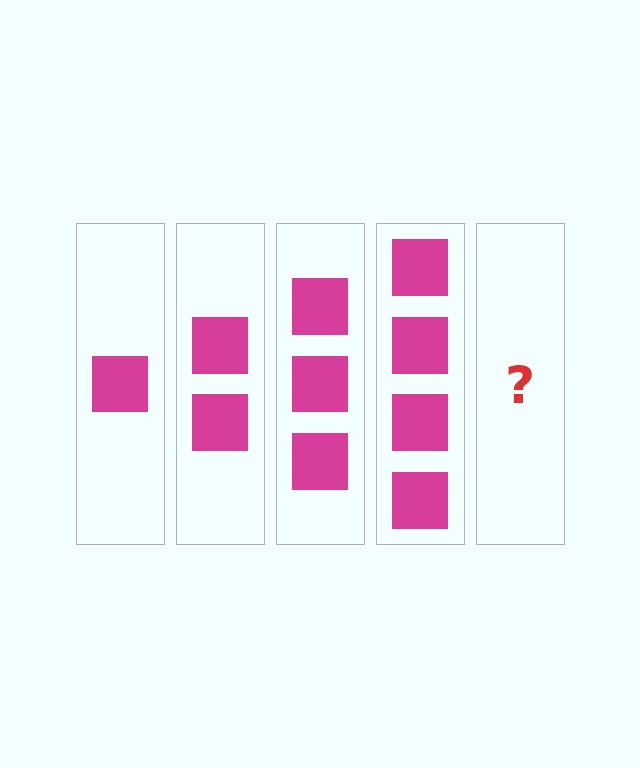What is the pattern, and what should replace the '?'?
The pattern is that each step adds one more square. The '?' should be 5 squares.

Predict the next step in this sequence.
The next step is 5 squares.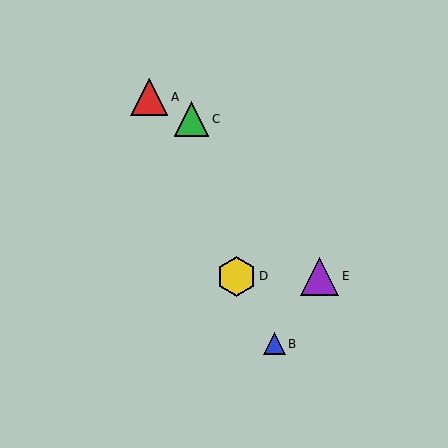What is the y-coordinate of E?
Object E is at y≈276.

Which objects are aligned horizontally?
Objects D, E are aligned horizontally.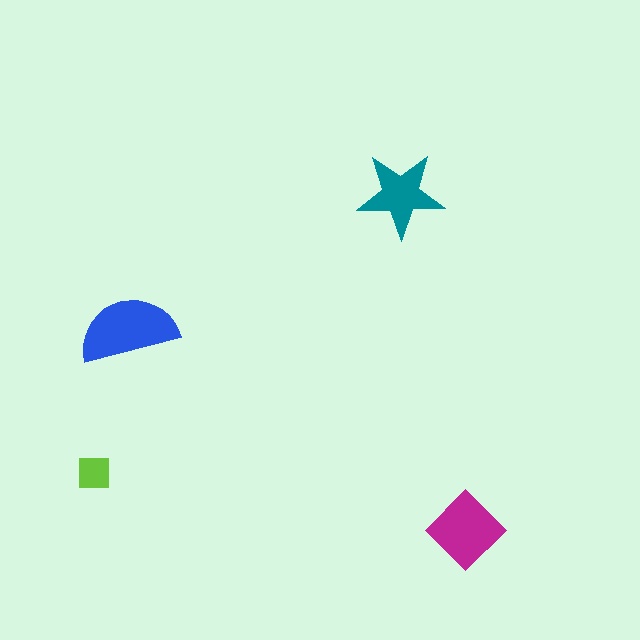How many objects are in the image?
There are 4 objects in the image.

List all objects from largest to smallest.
The blue semicircle, the magenta diamond, the teal star, the lime square.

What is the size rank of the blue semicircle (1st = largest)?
1st.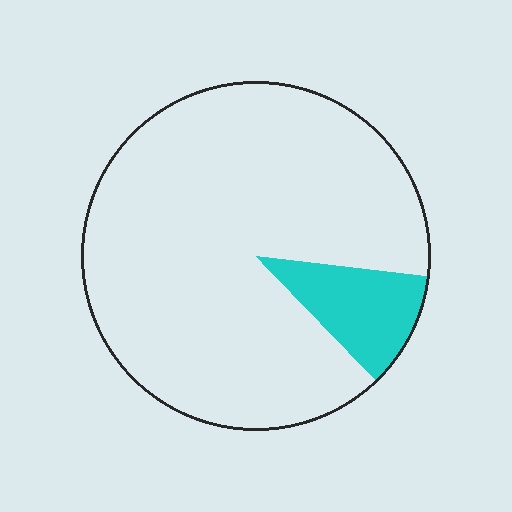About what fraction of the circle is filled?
About one tenth (1/10).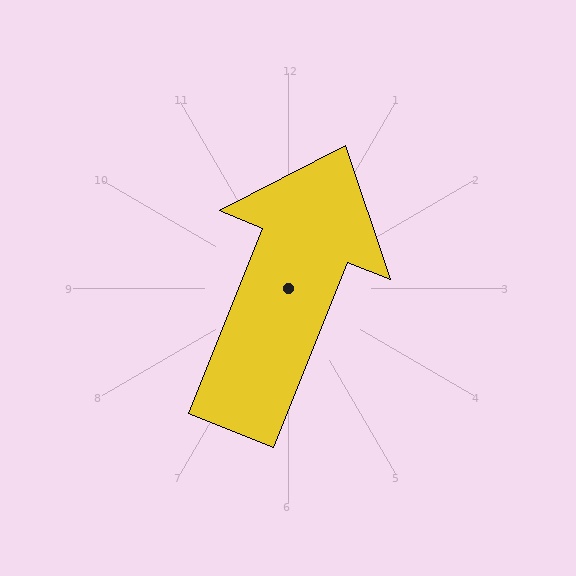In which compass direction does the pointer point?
North.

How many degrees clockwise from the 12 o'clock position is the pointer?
Approximately 22 degrees.